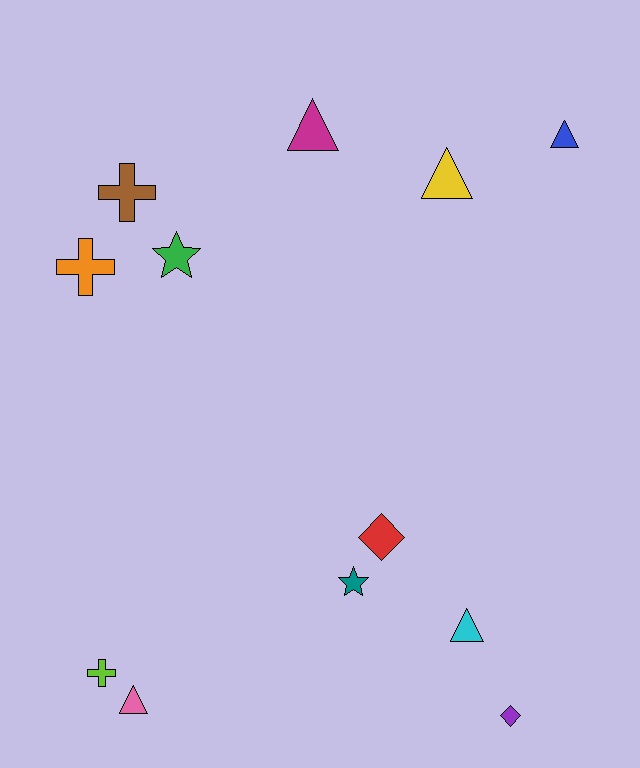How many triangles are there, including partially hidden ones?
There are 5 triangles.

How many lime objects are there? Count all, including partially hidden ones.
There is 1 lime object.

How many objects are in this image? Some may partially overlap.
There are 12 objects.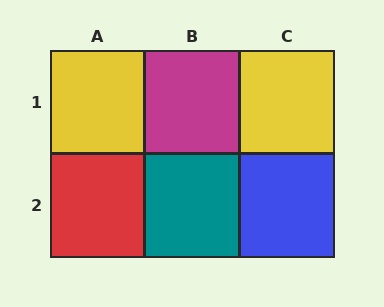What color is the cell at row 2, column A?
Red.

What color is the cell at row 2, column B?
Teal.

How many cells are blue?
1 cell is blue.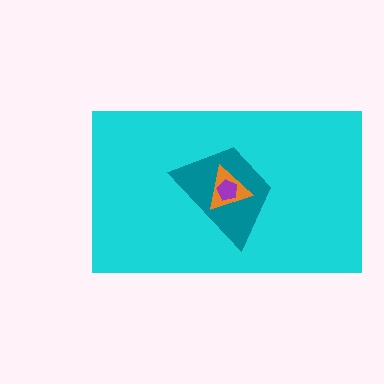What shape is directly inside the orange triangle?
The purple pentagon.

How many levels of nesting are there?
4.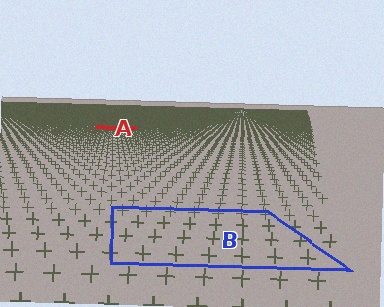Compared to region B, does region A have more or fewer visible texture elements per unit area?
Region A has more texture elements per unit area — they are packed more densely because it is farther away.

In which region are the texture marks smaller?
The texture marks are smaller in region A, because it is farther away.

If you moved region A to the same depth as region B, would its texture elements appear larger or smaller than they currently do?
They would appear larger. At a closer depth, the same texture elements are projected at a bigger on-screen size.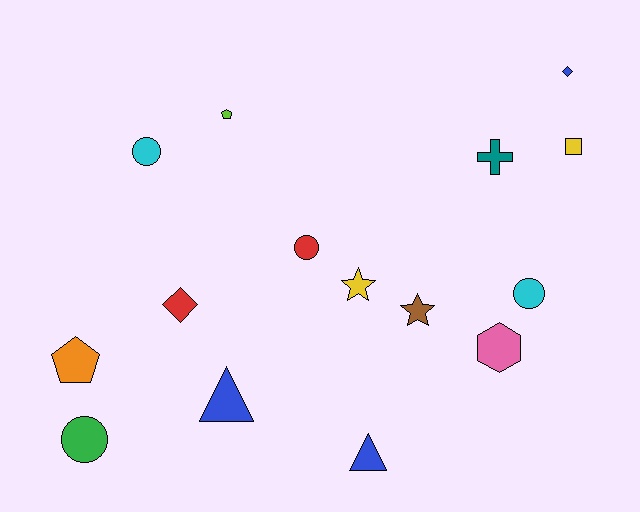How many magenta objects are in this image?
There are no magenta objects.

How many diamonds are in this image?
There are 2 diamonds.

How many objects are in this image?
There are 15 objects.